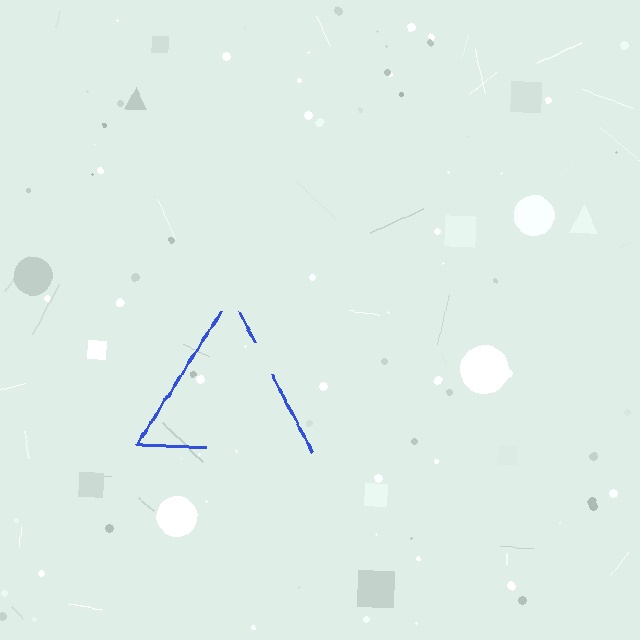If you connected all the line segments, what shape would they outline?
They would outline a triangle.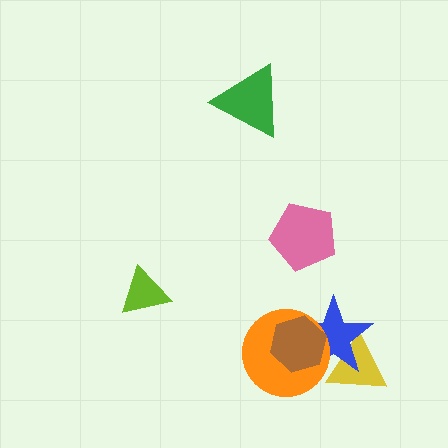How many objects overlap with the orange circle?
2 objects overlap with the orange circle.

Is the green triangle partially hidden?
No, no other shape covers it.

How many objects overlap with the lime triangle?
0 objects overlap with the lime triangle.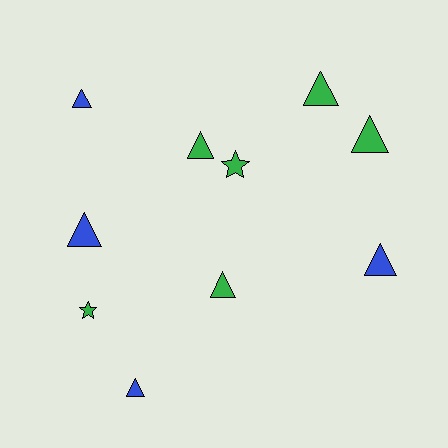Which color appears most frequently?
Green, with 6 objects.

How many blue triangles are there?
There are 4 blue triangles.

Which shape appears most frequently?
Triangle, with 8 objects.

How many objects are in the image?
There are 10 objects.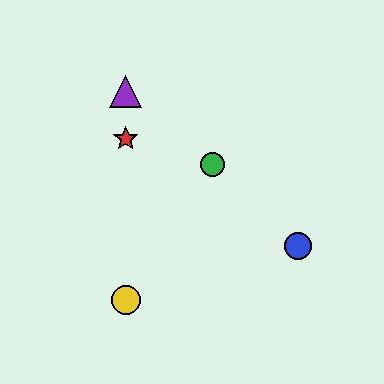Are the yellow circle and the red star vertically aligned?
Yes, both are at x≈126.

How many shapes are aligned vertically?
3 shapes (the red star, the yellow circle, the purple triangle) are aligned vertically.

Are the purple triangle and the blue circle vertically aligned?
No, the purple triangle is at x≈126 and the blue circle is at x≈298.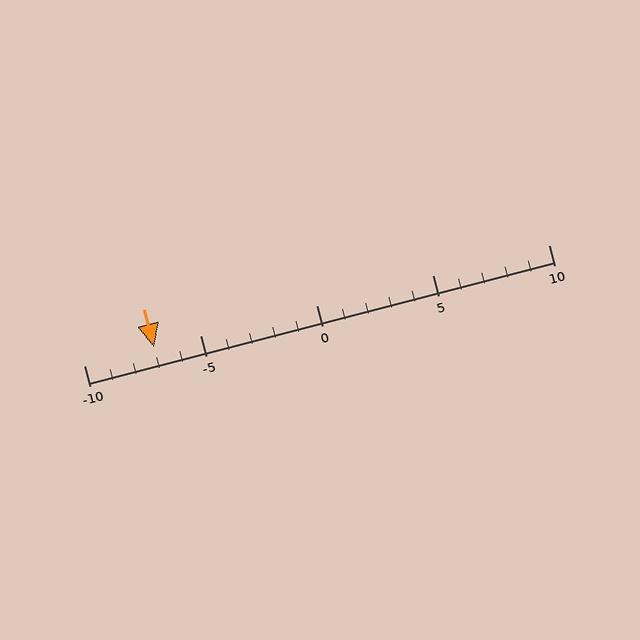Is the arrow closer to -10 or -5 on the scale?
The arrow is closer to -5.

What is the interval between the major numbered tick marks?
The major tick marks are spaced 5 units apart.